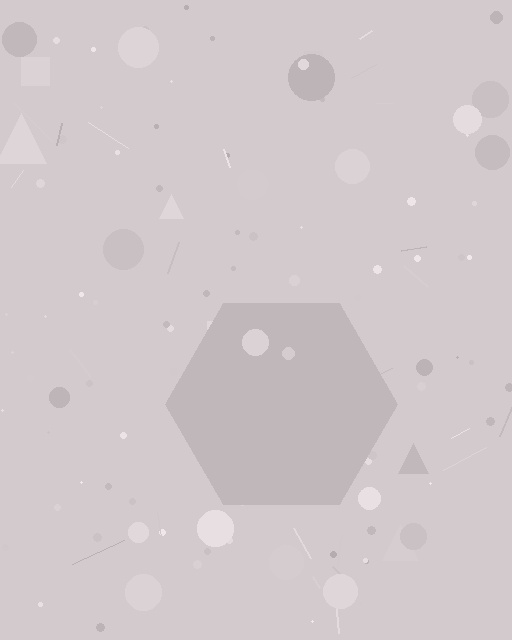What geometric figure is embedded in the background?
A hexagon is embedded in the background.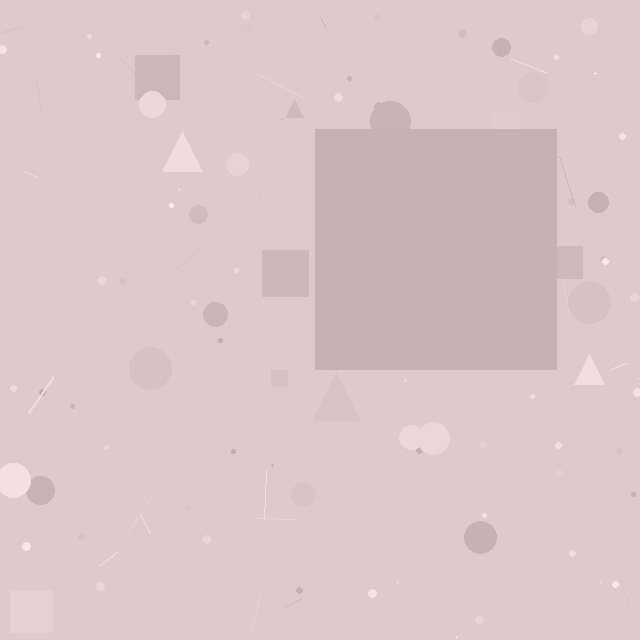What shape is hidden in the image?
A square is hidden in the image.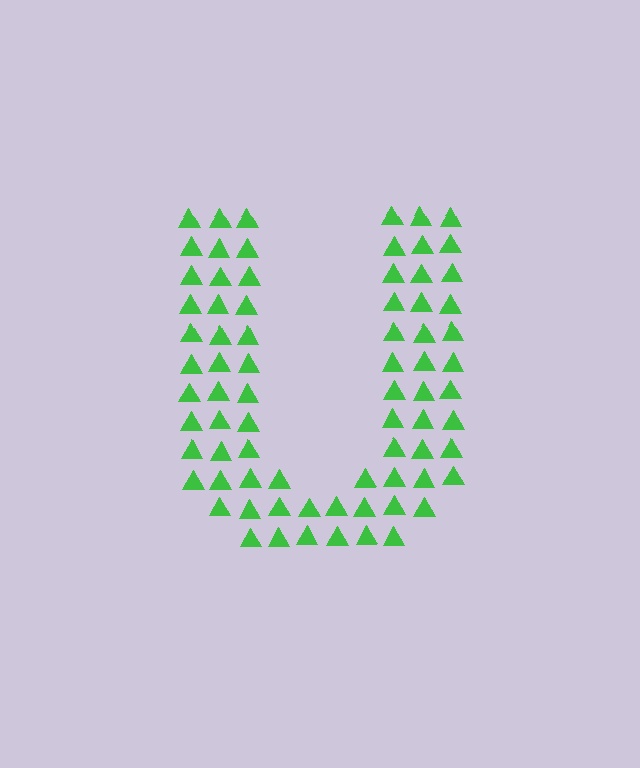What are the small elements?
The small elements are triangles.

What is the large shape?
The large shape is the letter U.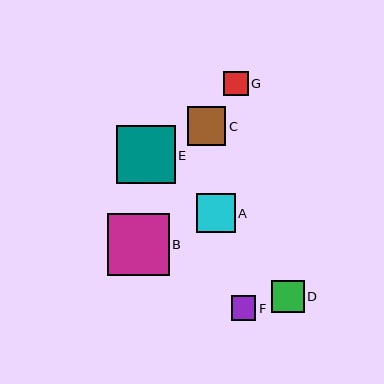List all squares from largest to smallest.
From largest to smallest: B, E, A, C, D, F, G.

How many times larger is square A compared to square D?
Square A is approximately 1.2 times the size of square D.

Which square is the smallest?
Square G is the smallest with a size of approximately 24 pixels.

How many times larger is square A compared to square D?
Square A is approximately 1.2 times the size of square D.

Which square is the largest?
Square B is the largest with a size of approximately 62 pixels.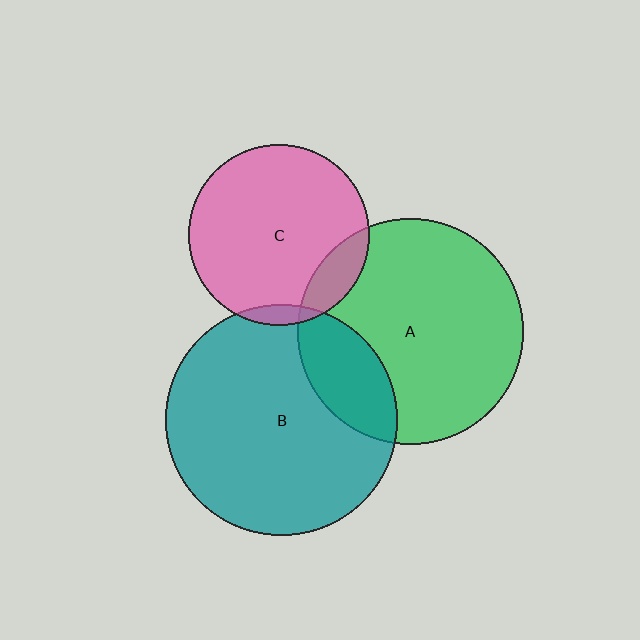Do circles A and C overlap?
Yes.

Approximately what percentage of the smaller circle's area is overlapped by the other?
Approximately 15%.